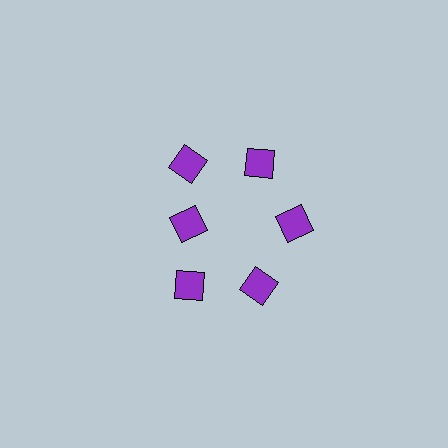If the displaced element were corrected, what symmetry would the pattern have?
It would have 6-fold rotational symmetry — the pattern would map onto itself every 60 degrees.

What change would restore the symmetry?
The symmetry would be restored by moving it outward, back onto the ring so that all 6 diamonds sit at equal angles and equal distance from the center.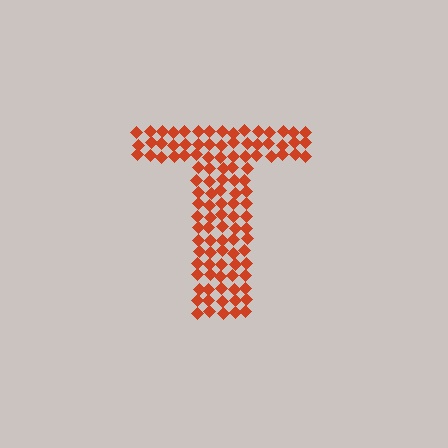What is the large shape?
The large shape is the letter T.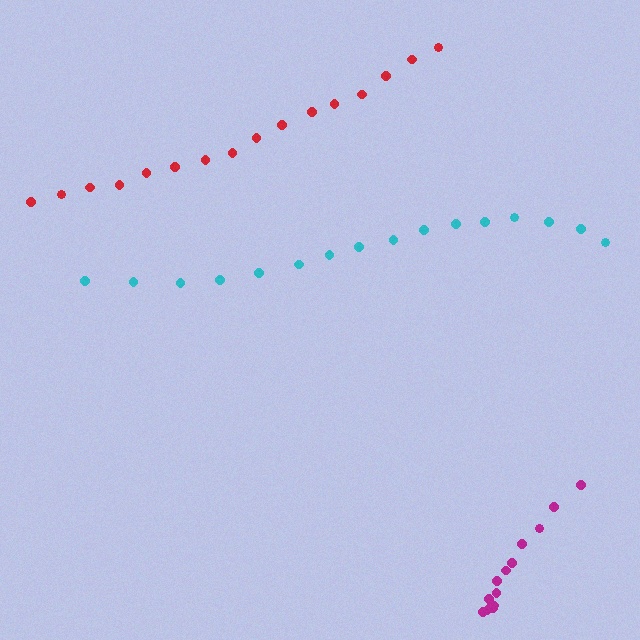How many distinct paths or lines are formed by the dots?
There are 3 distinct paths.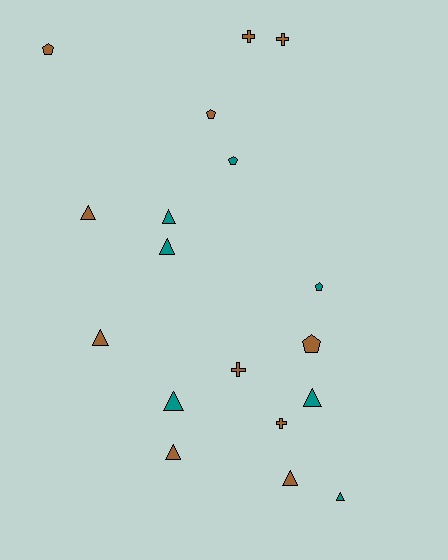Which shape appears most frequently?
Triangle, with 9 objects.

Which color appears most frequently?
Brown, with 11 objects.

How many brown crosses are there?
There are 4 brown crosses.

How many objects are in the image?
There are 18 objects.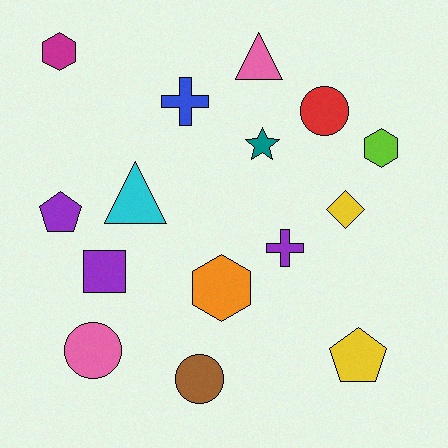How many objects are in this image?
There are 15 objects.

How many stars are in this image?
There is 1 star.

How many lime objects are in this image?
There is 1 lime object.